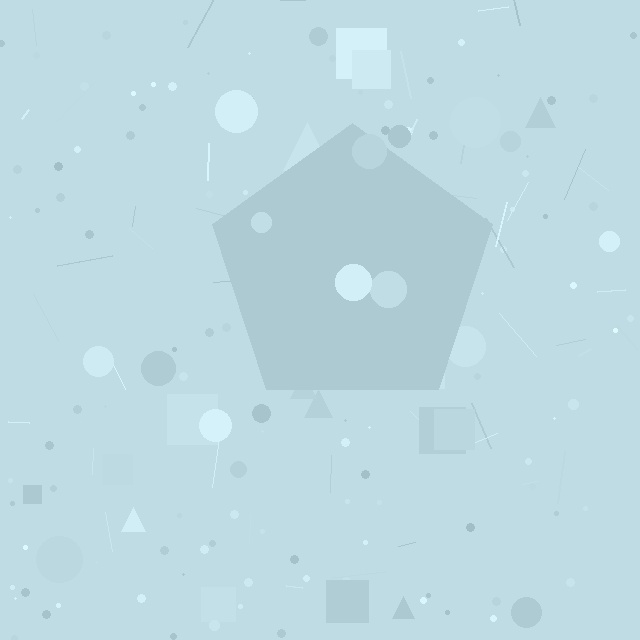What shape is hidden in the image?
A pentagon is hidden in the image.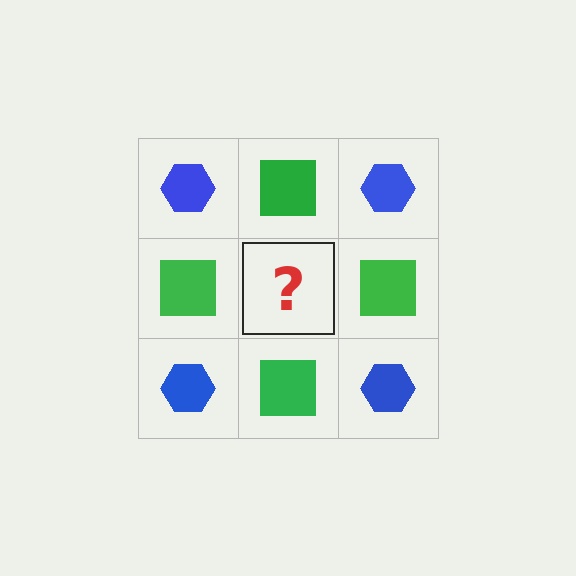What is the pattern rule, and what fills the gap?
The rule is that it alternates blue hexagon and green square in a checkerboard pattern. The gap should be filled with a blue hexagon.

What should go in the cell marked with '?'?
The missing cell should contain a blue hexagon.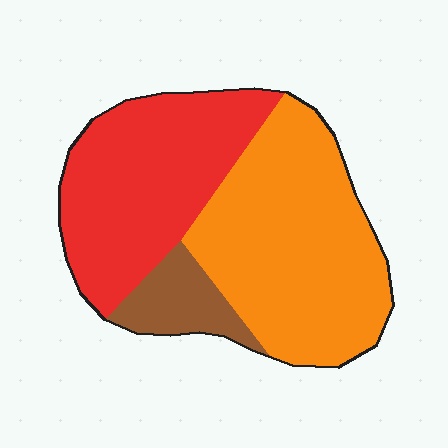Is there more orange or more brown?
Orange.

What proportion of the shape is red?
Red covers about 40% of the shape.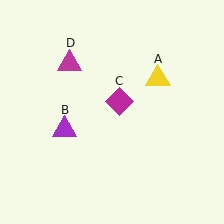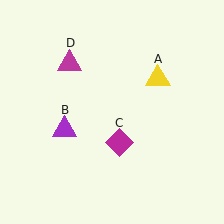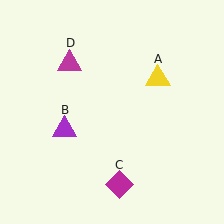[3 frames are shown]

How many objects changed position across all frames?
1 object changed position: magenta diamond (object C).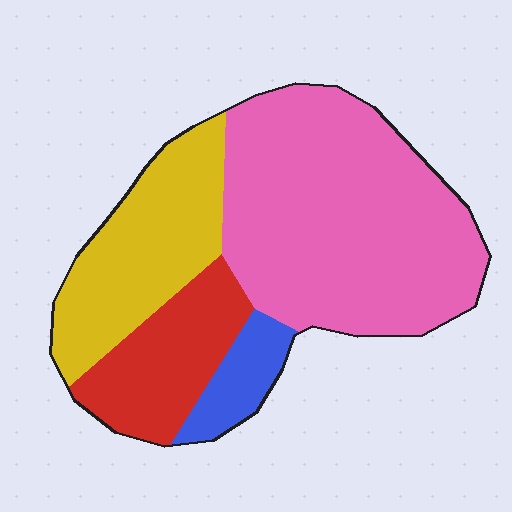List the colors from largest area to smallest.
From largest to smallest: pink, yellow, red, blue.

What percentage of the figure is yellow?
Yellow covers 24% of the figure.